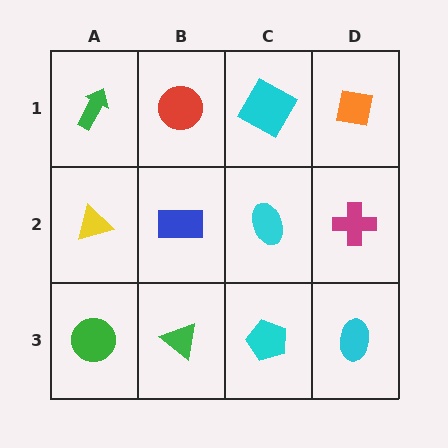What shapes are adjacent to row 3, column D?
A magenta cross (row 2, column D), a cyan pentagon (row 3, column C).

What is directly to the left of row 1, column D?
A cyan square.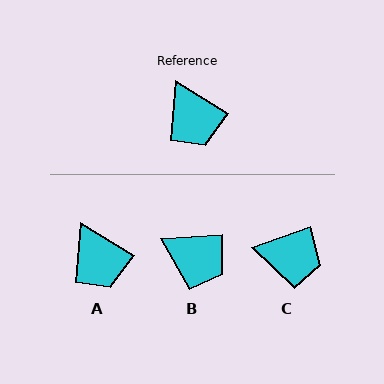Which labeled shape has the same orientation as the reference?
A.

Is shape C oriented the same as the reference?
No, it is off by about 50 degrees.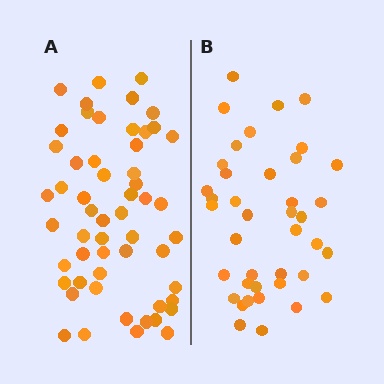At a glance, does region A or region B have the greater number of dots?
Region A (the left region) has more dots.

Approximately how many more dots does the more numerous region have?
Region A has approximately 15 more dots than region B.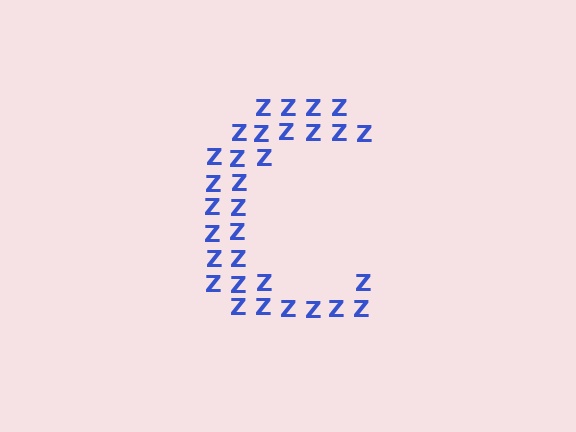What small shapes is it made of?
It is made of small letter Z's.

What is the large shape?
The large shape is the letter C.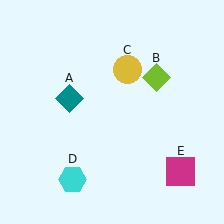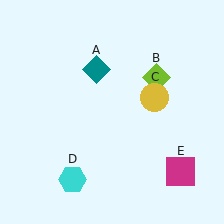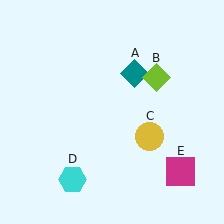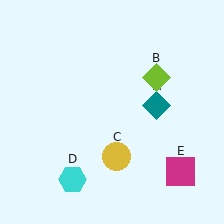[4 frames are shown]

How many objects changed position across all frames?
2 objects changed position: teal diamond (object A), yellow circle (object C).